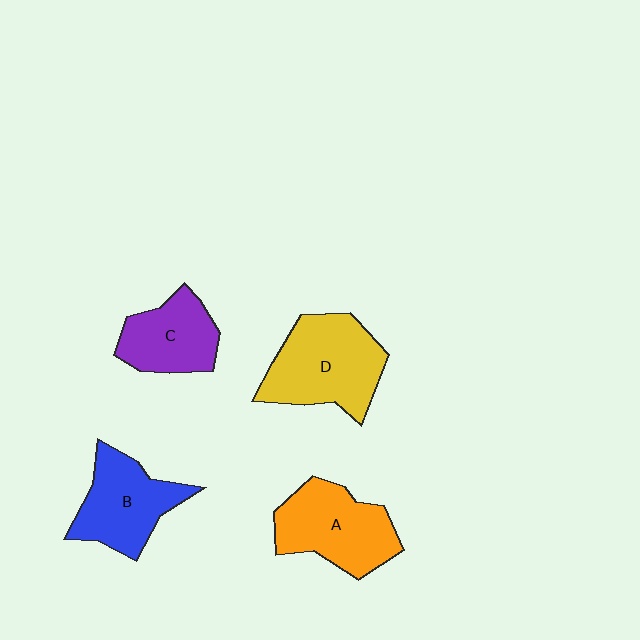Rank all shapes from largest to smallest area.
From largest to smallest: D (yellow), A (orange), B (blue), C (purple).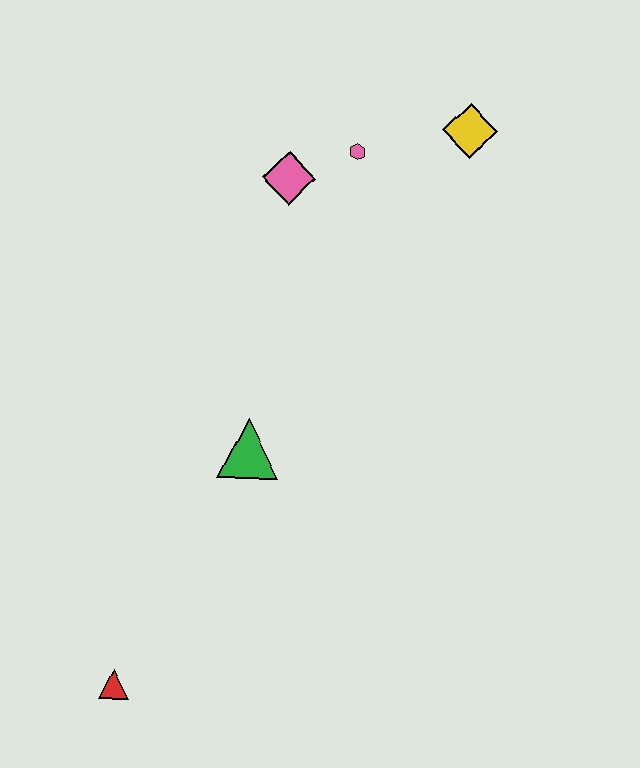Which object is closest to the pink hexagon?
The pink diamond is closest to the pink hexagon.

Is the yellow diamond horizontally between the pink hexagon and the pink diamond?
No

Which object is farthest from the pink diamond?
The red triangle is farthest from the pink diamond.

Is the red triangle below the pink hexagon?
Yes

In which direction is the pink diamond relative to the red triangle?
The pink diamond is above the red triangle.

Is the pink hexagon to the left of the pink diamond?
No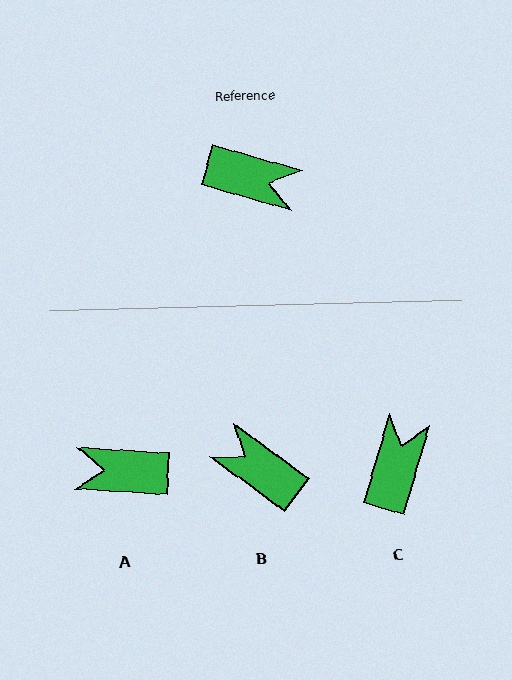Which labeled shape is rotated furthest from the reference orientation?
A, about 167 degrees away.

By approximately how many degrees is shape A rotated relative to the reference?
Approximately 167 degrees clockwise.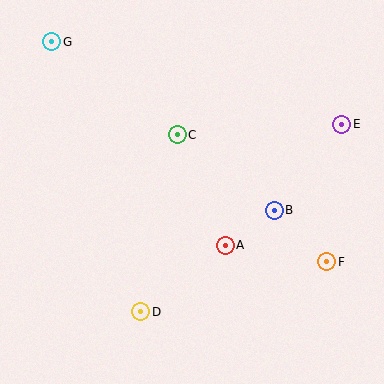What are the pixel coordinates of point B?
Point B is at (274, 210).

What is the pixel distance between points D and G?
The distance between D and G is 284 pixels.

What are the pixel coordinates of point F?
Point F is at (327, 262).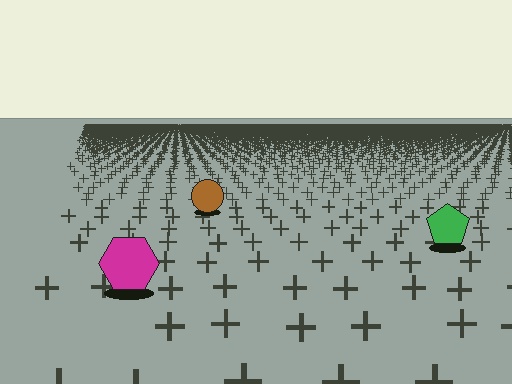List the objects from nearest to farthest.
From nearest to farthest: the magenta hexagon, the green pentagon, the brown circle.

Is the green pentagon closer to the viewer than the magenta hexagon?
No. The magenta hexagon is closer — you can tell from the texture gradient: the ground texture is coarser near it.